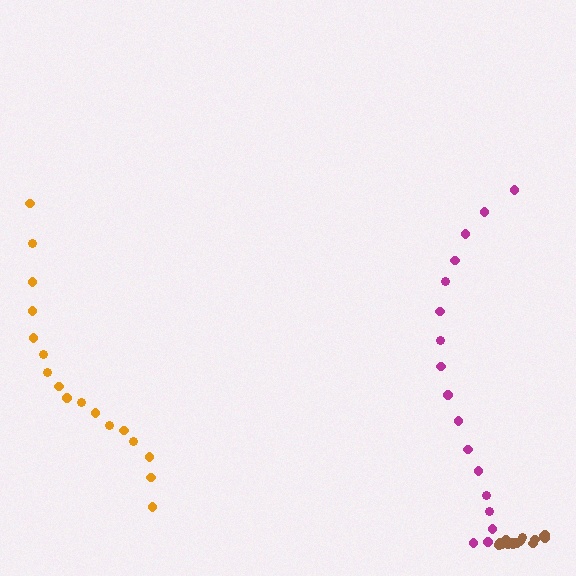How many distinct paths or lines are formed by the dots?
There are 3 distinct paths.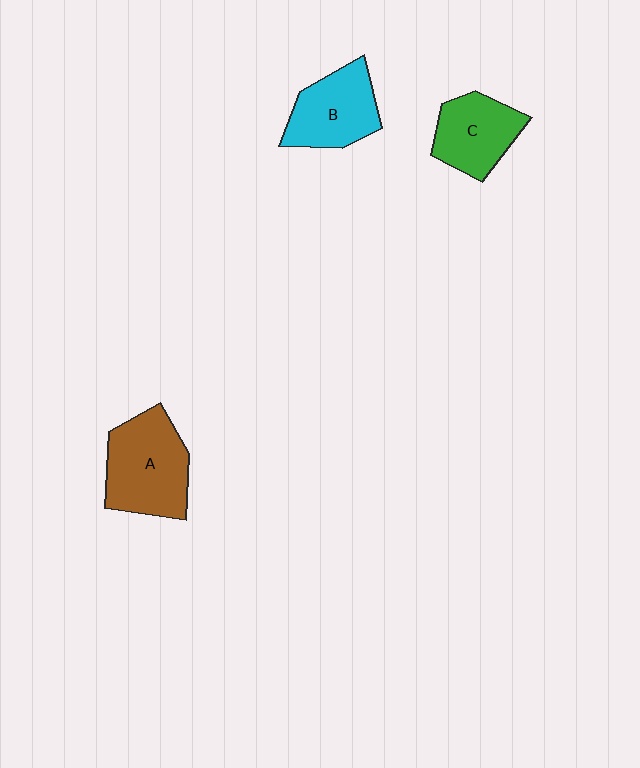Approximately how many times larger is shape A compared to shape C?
Approximately 1.4 times.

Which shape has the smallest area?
Shape C (green).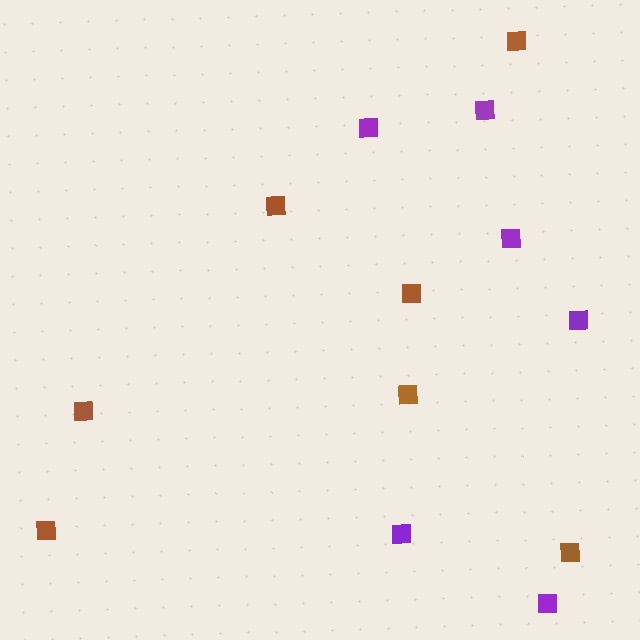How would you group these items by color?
There are 2 groups: one group of brown squares (7) and one group of purple squares (6).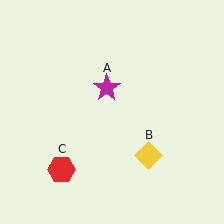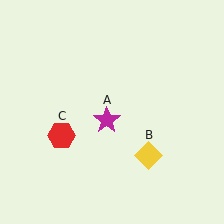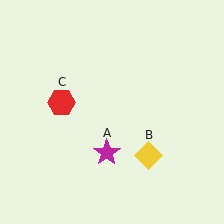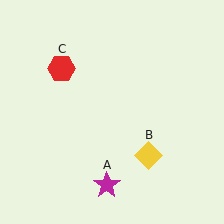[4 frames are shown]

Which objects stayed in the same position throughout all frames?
Yellow diamond (object B) remained stationary.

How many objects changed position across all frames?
2 objects changed position: magenta star (object A), red hexagon (object C).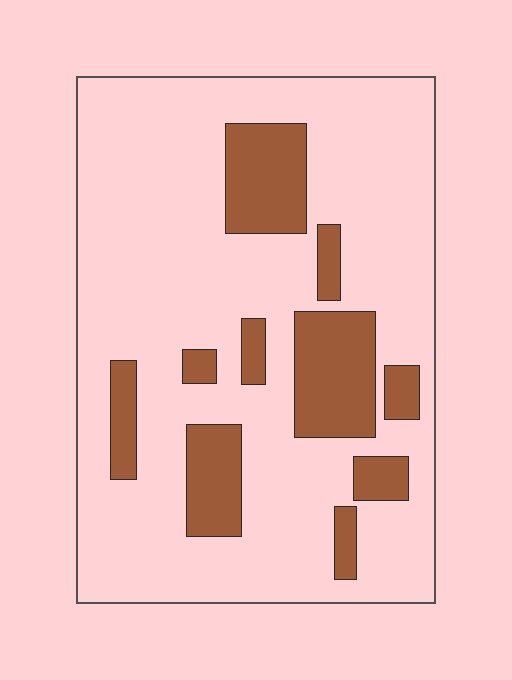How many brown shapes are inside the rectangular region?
10.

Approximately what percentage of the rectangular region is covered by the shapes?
Approximately 20%.